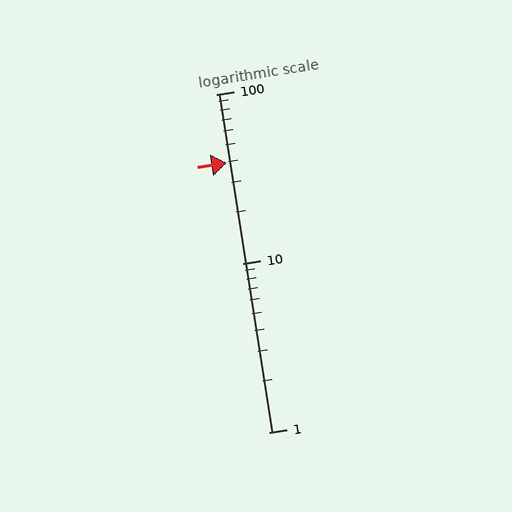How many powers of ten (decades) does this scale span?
The scale spans 2 decades, from 1 to 100.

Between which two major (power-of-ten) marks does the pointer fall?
The pointer is between 10 and 100.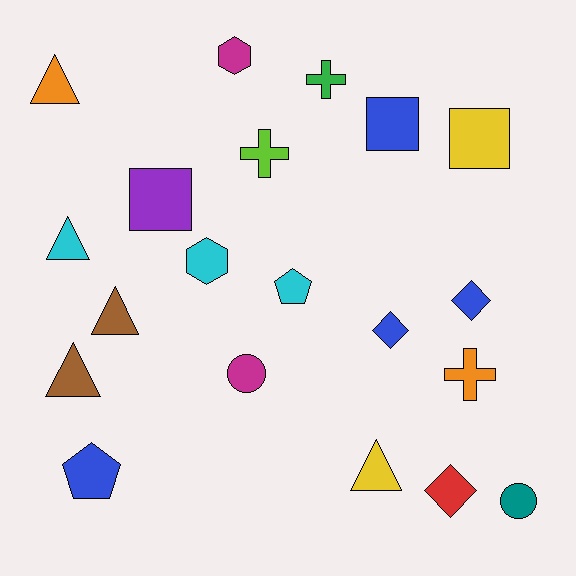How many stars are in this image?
There are no stars.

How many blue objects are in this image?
There are 4 blue objects.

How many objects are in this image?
There are 20 objects.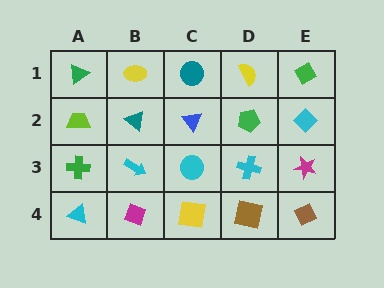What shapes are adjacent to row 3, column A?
A lime trapezoid (row 2, column A), a cyan triangle (row 4, column A), a cyan arrow (row 3, column B).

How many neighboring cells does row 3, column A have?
3.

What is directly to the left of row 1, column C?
A yellow ellipse.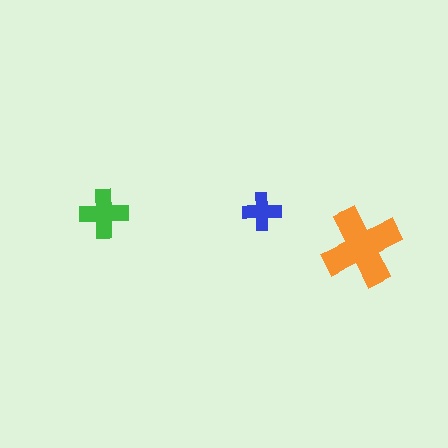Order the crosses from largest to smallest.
the orange one, the green one, the blue one.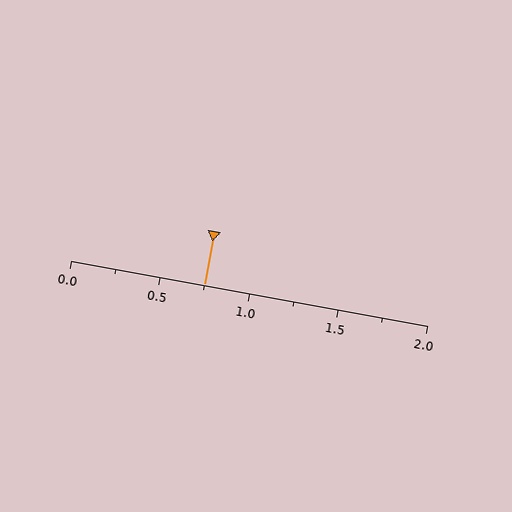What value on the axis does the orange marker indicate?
The marker indicates approximately 0.75.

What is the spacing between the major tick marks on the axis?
The major ticks are spaced 0.5 apart.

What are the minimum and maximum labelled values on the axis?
The axis runs from 0.0 to 2.0.